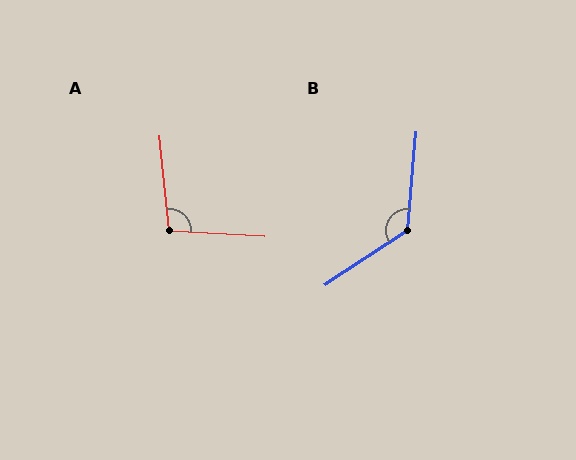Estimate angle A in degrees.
Approximately 99 degrees.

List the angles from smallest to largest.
A (99°), B (128°).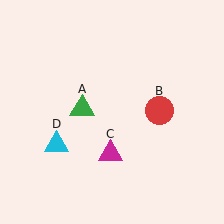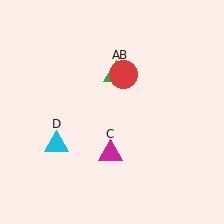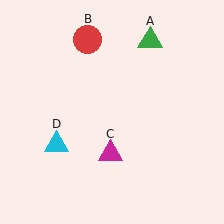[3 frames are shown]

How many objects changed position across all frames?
2 objects changed position: green triangle (object A), red circle (object B).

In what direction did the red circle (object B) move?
The red circle (object B) moved up and to the left.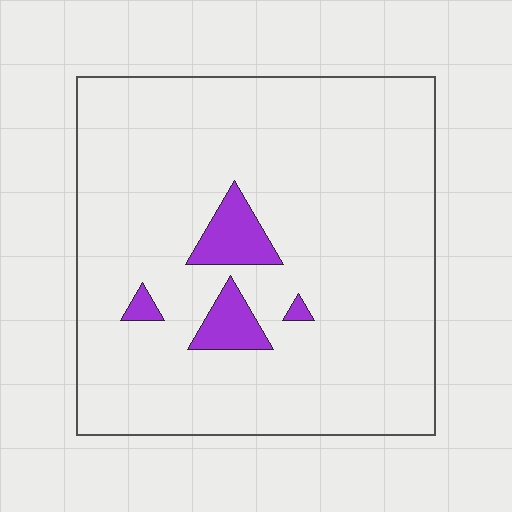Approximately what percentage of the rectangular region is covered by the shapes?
Approximately 5%.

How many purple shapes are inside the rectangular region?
4.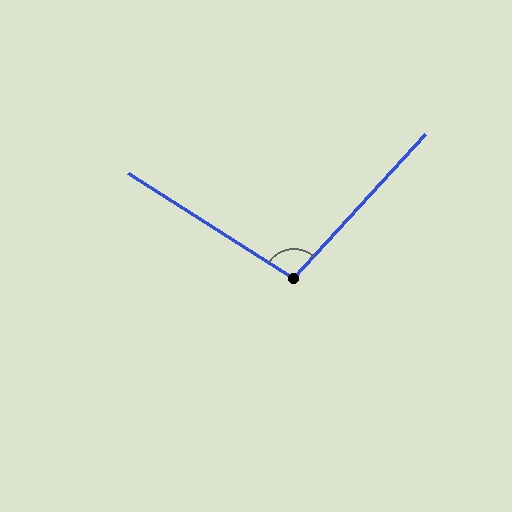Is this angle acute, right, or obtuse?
It is obtuse.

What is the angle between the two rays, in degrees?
Approximately 100 degrees.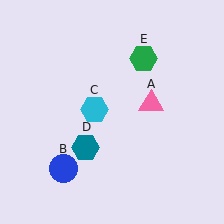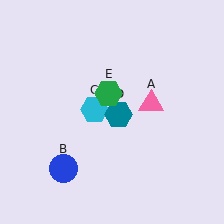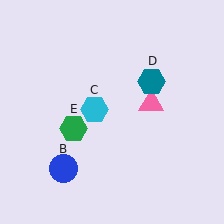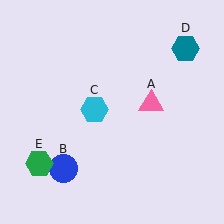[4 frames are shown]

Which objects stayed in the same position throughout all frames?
Pink triangle (object A) and blue circle (object B) and cyan hexagon (object C) remained stationary.